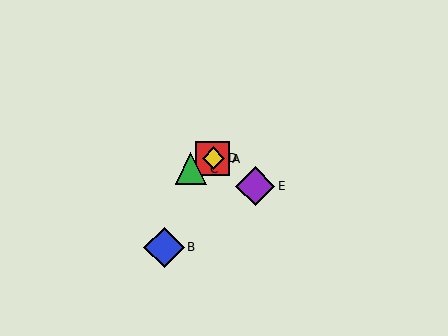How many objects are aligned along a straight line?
3 objects (A, C, D) are aligned along a straight line.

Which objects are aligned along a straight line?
Objects A, C, D are aligned along a straight line.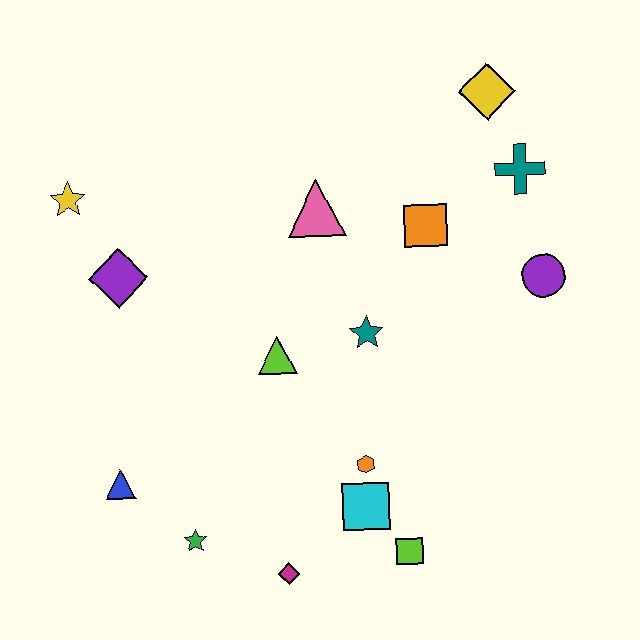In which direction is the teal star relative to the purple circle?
The teal star is to the left of the purple circle.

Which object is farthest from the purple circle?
The yellow star is farthest from the purple circle.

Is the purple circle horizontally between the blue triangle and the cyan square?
No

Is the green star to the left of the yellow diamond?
Yes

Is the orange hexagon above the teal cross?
No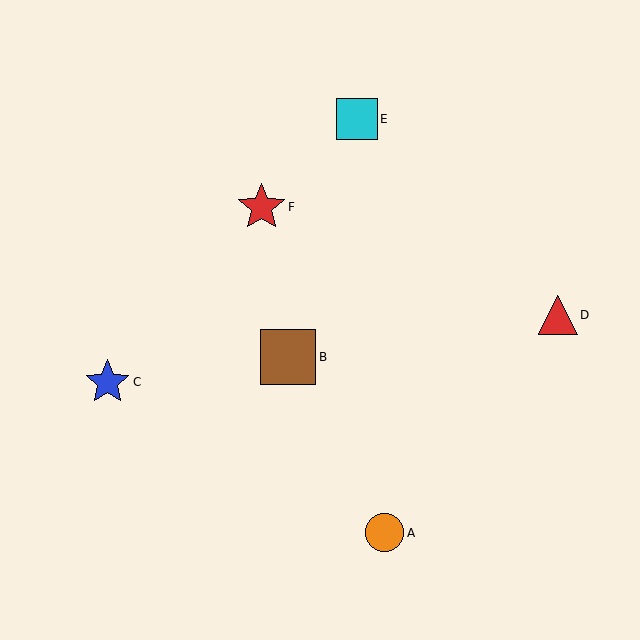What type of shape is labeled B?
Shape B is a brown square.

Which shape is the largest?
The brown square (labeled B) is the largest.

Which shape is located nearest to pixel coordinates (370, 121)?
The cyan square (labeled E) at (357, 119) is nearest to that location.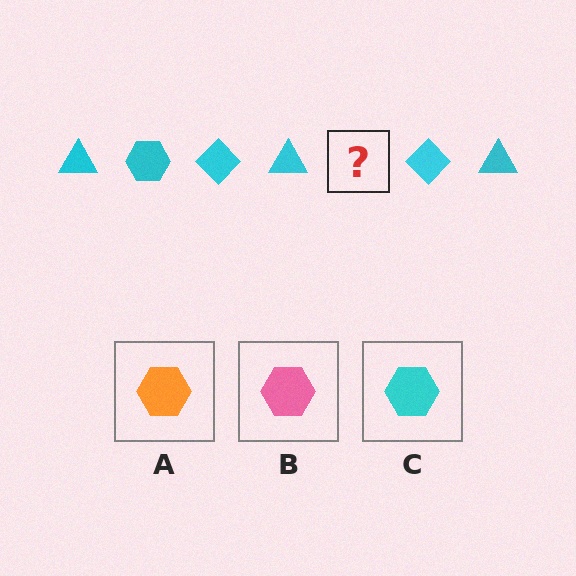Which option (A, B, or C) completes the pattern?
C.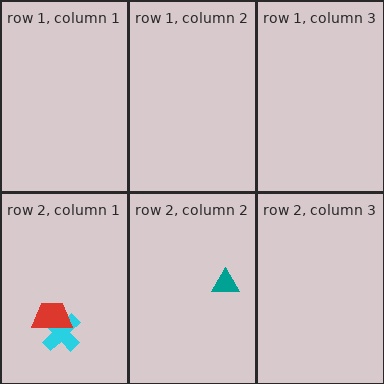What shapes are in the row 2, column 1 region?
The cyan cross, the red trapezoid.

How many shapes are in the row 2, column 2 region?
1.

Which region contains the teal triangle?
The row 2, column 2 region.